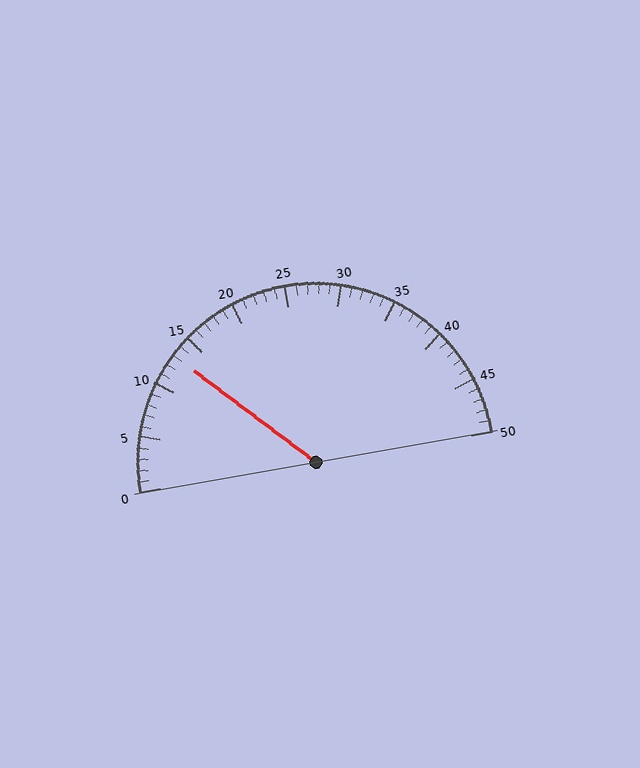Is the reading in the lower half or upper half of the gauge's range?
The reading is in the lower half of the range (0 to 50).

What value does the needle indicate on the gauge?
The needle indicates approximately 13.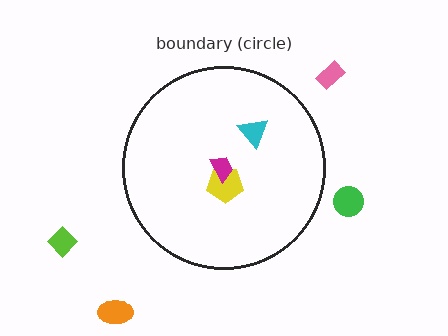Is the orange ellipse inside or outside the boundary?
Outside.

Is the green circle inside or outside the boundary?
Outside.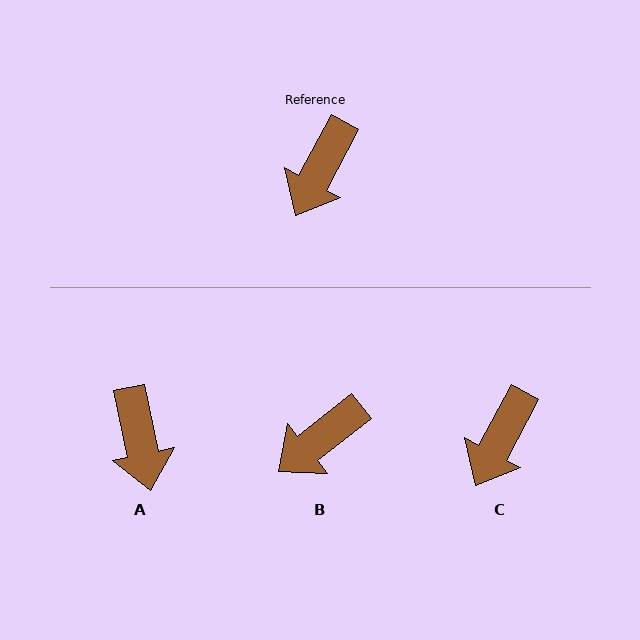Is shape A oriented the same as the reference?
No, it is off by about 40 degrees.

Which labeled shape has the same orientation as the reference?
C.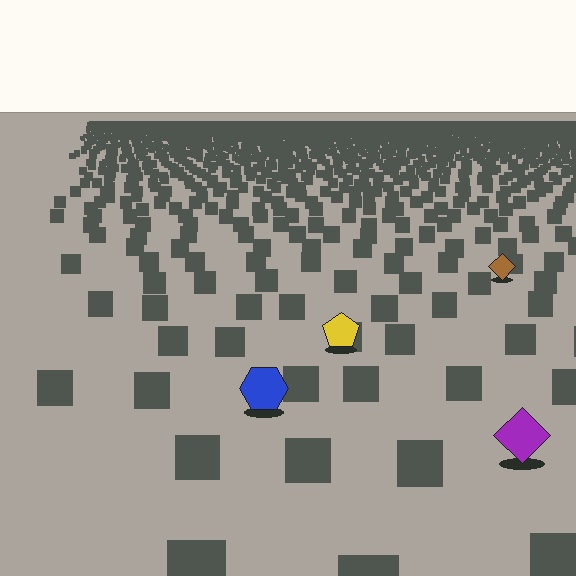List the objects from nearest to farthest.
From nearest to farthest: the purple diamond, the blue hexagon, the yellow pentagon, the brown diamond.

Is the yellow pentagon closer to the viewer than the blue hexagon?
No. The blue hexagon is closer — you can tell from the texture gradient: the ground texture is coarser near it.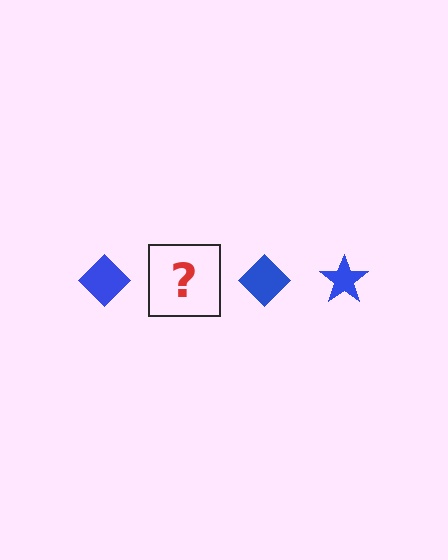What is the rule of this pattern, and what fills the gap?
The rule is that the pattern cycles through diamond, star shapes in blue. The gap should be filled with a blue star.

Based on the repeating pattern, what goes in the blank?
The blank should be a blue star.